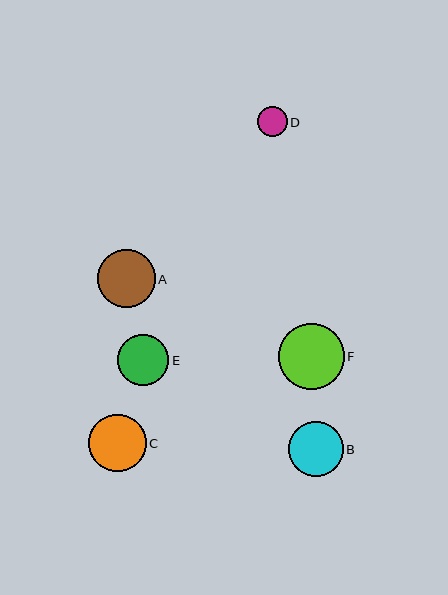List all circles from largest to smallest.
From largest to smallest: F, A, C, B, E, D.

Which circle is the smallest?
Circle D is the smallest with a size of approximately 30 pixels.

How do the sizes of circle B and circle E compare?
Circle B and circle E are approximately the same size.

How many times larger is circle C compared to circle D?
Circle C is approximately 1.9 times the size of circle D.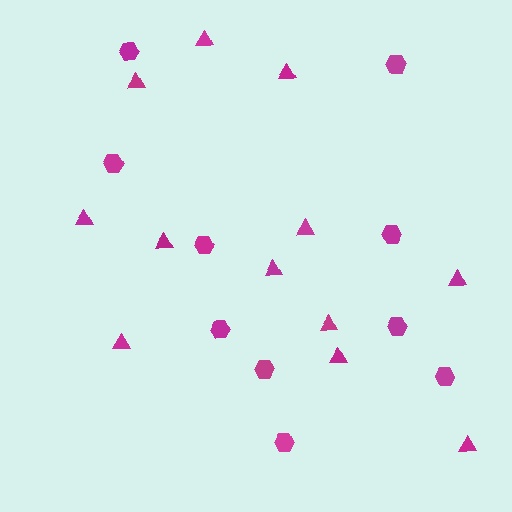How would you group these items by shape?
There are 2 groups: one group of hexagons (10) and one group of triangles (12).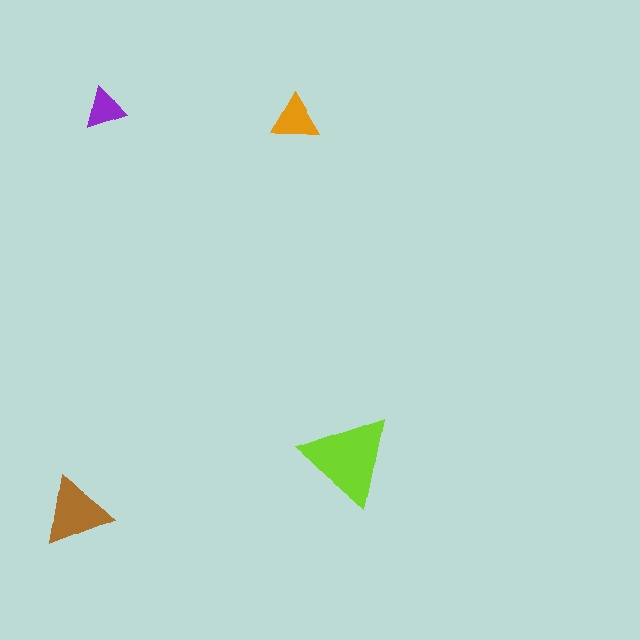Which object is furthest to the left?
The brown triangle is leftmost.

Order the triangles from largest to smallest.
the lime one, the brown one, the orange one, the purple one.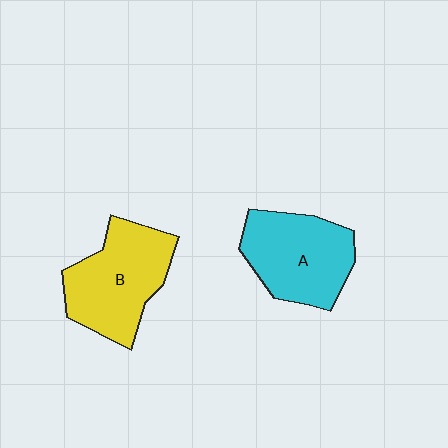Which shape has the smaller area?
Shape A (cyan).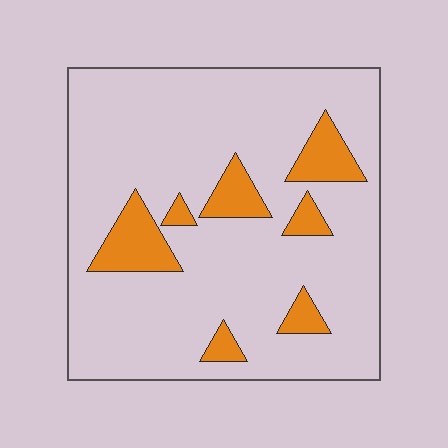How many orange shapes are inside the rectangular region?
7.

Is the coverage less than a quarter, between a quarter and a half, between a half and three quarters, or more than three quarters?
Less than a quarter.